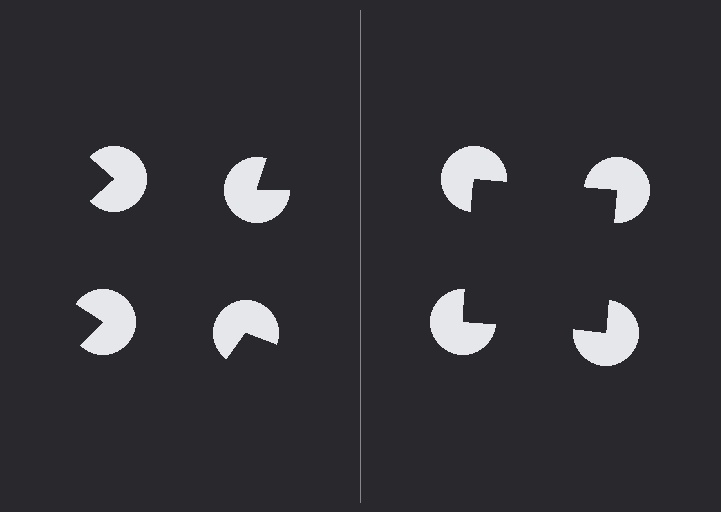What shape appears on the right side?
An illusory square.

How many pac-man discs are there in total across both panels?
8 — 4 on each side.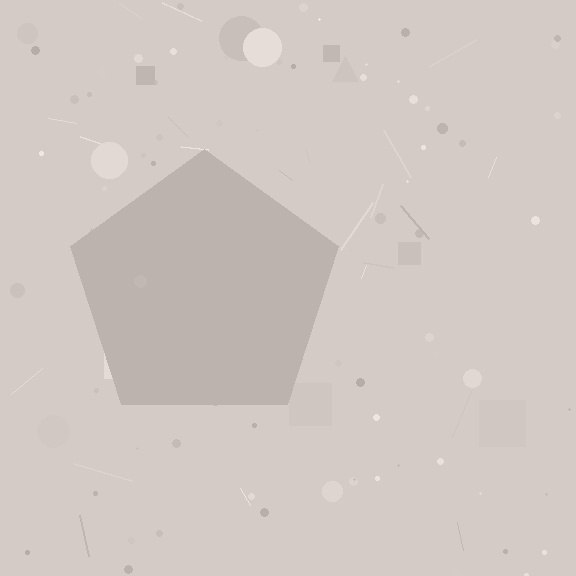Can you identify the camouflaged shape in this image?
The camouflaged shape is a pentagon.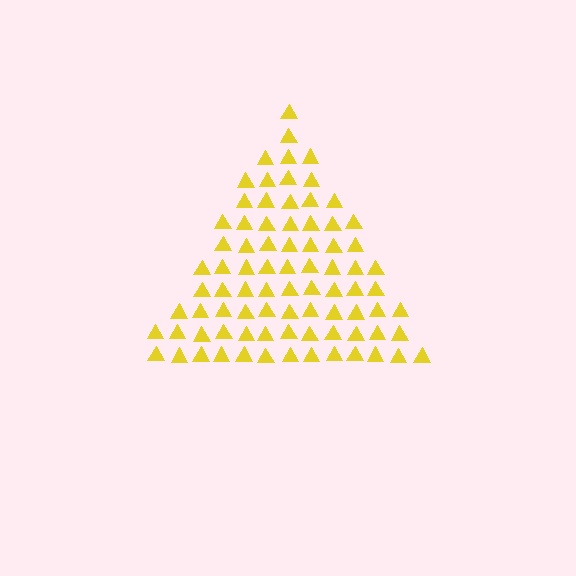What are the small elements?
The small elements are triangles.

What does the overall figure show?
The overall figure shows a triangle.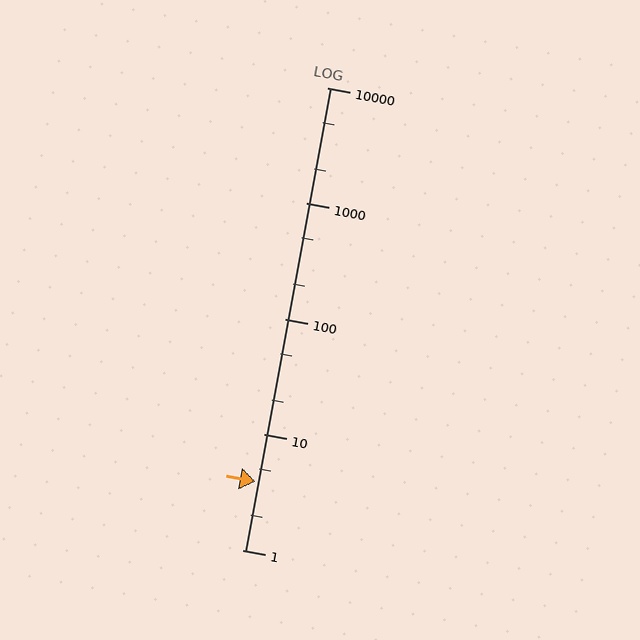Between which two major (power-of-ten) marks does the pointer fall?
The pointer is between 1 and 10.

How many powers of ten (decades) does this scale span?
The scale spans 4 decades, from 1 to 10000.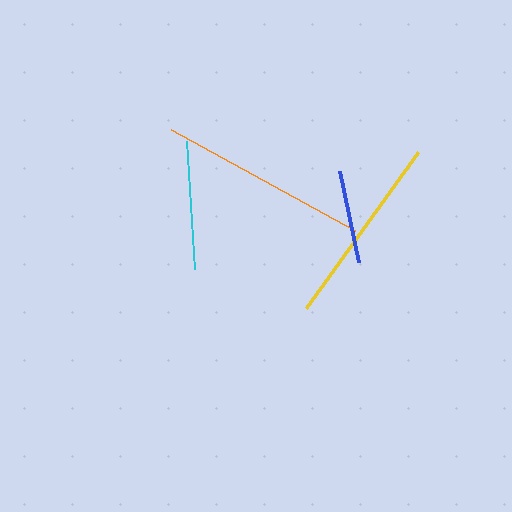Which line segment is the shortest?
The blue line is the shortest at approximately 93 pixels.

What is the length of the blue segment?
The blue segment is approximately 93 pixels long.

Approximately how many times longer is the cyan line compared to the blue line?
The cyan line is approximately 1.4 times the length of the blue line.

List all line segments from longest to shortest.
From longest to shortest: orange, yellow, cyan, blue.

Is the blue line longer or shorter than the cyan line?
The cyan line is longer than the blue line.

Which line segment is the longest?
The orange line is the longest at approximately 210 pixels.